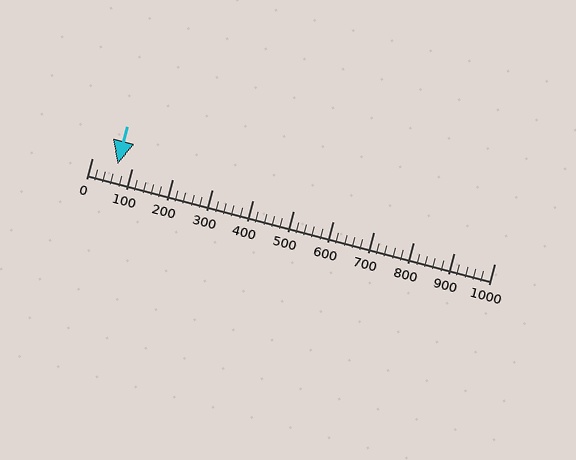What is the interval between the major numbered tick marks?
The major tick marks are spaced 100 units apart.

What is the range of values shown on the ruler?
The ruler shows values from 0 to 1000.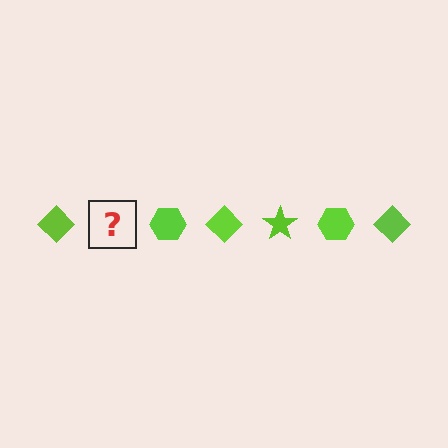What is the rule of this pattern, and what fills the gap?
The rule is that the pattern cycles through diamond, star, hexagon shapes in lime. The gap should be filled with a lime star.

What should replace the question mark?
The question mark should be replaced with a lime star.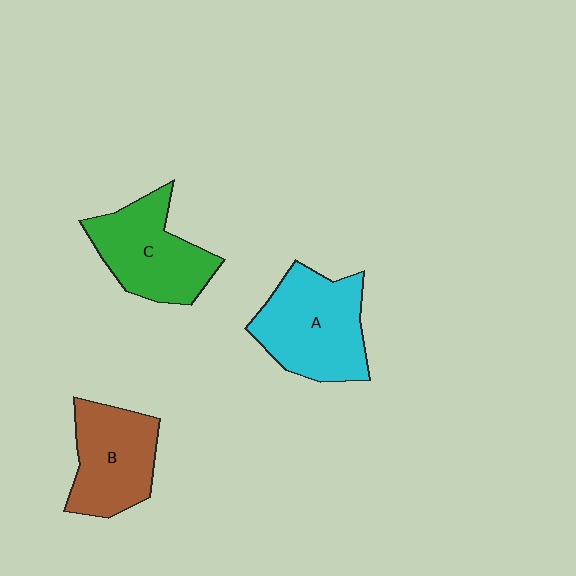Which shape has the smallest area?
Shape B (brown).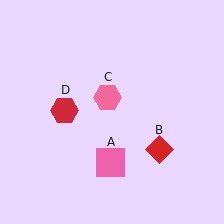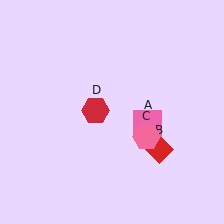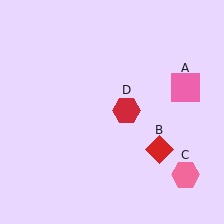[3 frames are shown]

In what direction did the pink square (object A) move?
The pink square (object A) moved up and to the right.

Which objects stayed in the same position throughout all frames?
Red diamond (object B) remained stationary.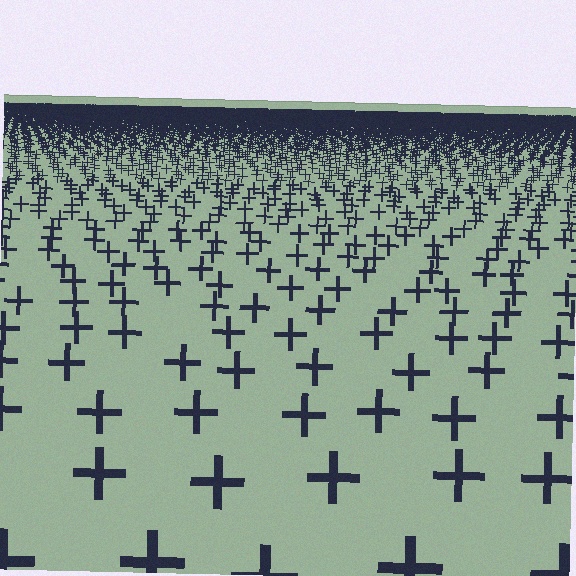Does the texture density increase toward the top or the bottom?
Density increases toward the top.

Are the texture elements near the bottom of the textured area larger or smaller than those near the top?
Larger. Near the bottom, elements are closer to the viewer and appear at a bigger on-screen size.